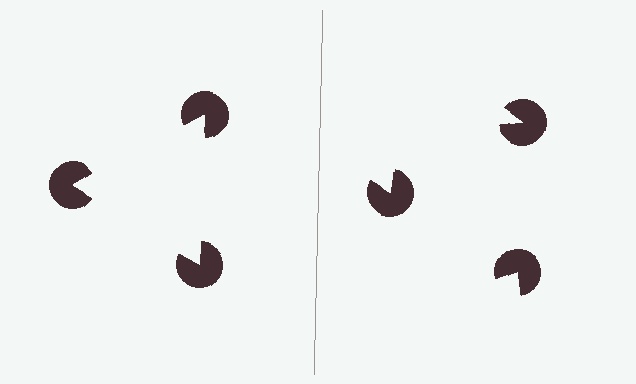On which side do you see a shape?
An illusory triangle appears on the left side. On the right side the wedge cuts are rotated, so no coherent shape forms.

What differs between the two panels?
The pac-man discs are positioned identically on both sides; only the wedge orientations differ. On the left they align to a triangle; on the right they are misaligned.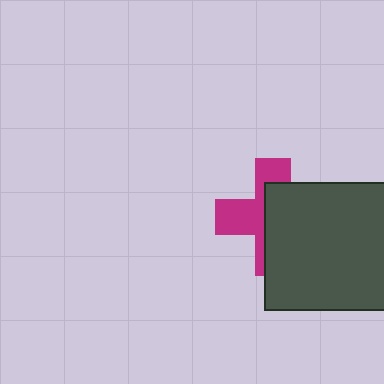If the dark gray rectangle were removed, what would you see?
You would see the complete magenta cross.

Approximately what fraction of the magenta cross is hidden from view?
Roughly 57% of the magenta cross is hidden behind the dark gray rectangle.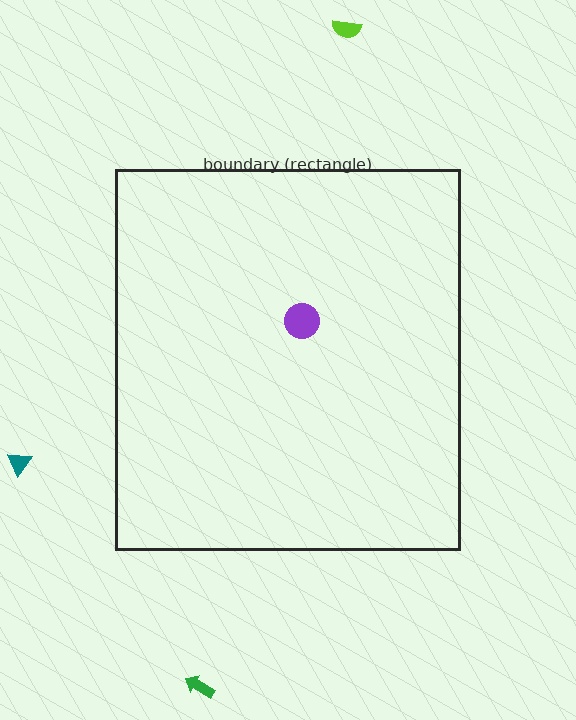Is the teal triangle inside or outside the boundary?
Outside.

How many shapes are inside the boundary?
1 inside, 3 outside.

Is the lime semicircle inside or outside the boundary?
Outside.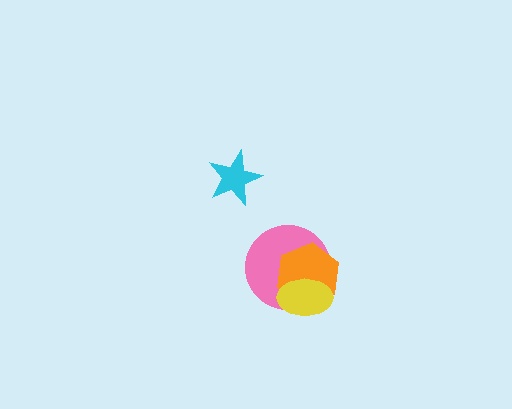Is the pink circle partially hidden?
Yes, it is partially covered by another shape.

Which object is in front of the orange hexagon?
The yellow ellipse is in front of the orange hexagon.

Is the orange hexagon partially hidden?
Yes, it is partially covered by another shape.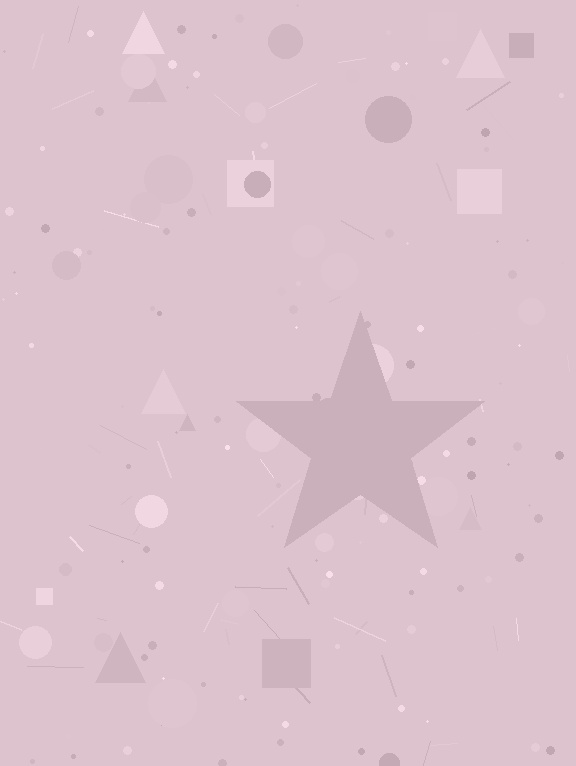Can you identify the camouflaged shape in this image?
The camouflaged shape is a star.